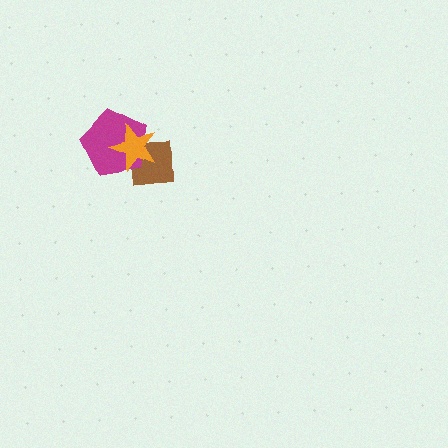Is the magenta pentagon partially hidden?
Yes, it is partially covered by another shape.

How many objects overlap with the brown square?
2 objects overlap with the brown square.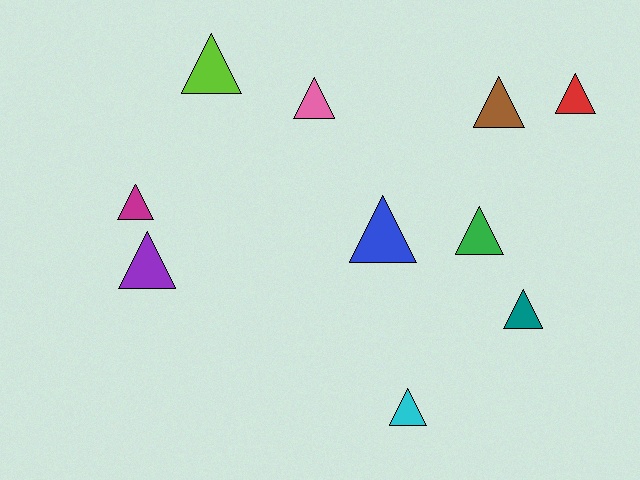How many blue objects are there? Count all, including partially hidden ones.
There is 1 blue object.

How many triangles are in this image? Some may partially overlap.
There are 10 triangles.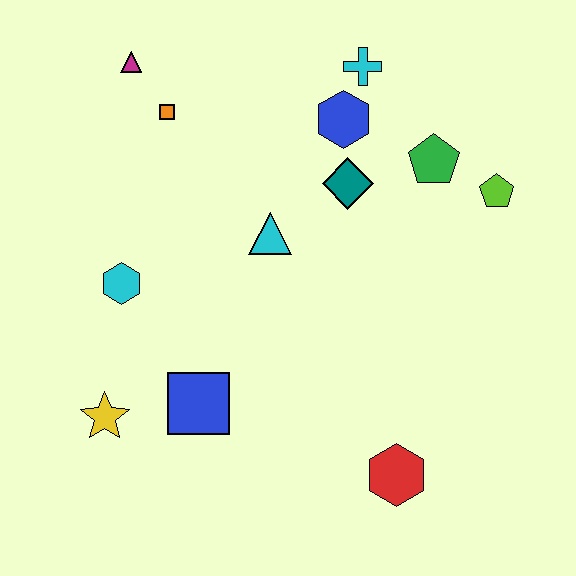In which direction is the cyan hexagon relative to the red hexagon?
The cyan hexagon is to the left of the red hexagon.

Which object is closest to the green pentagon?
The lime pentagon is closest to the green pentagon.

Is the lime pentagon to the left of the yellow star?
No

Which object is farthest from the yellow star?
The lime pentagon is farthest from the yellow star.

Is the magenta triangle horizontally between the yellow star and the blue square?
Yes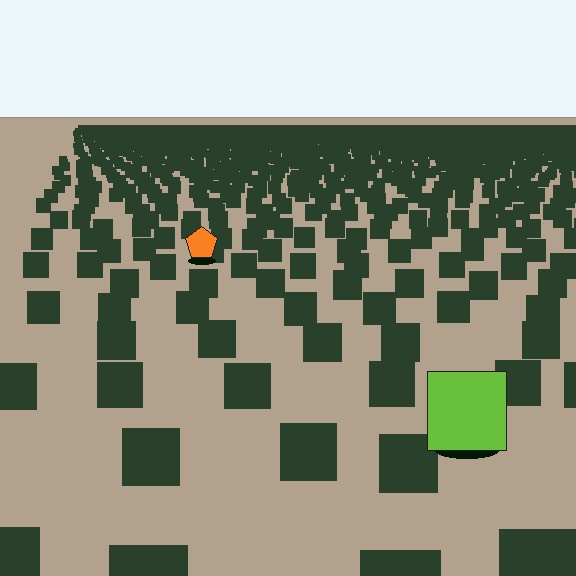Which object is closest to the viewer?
The lime square is closest. The texture marks near it are larger and more spread out.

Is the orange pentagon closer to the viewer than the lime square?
No. The lime square is closer — you can tell from the texture gradient: the ground texture is coarser near it.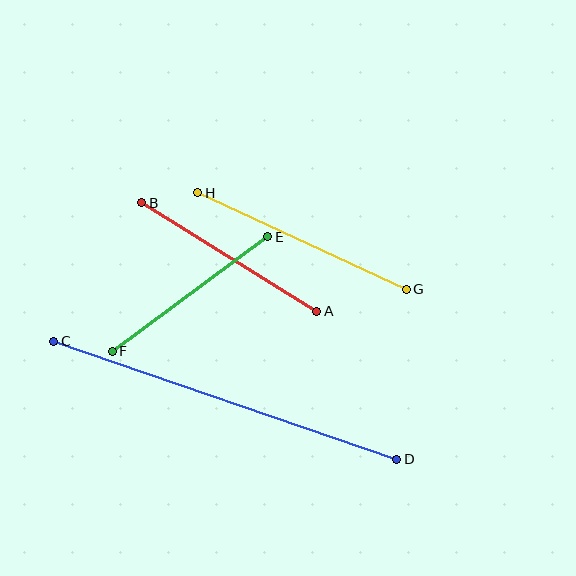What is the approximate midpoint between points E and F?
The midpoint is at approximately (190, 294) pixels.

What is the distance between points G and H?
The distance is approximately 229 pixels.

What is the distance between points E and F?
The distance is approximately 193 pixels.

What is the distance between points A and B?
The distance is approximately 206 pixels.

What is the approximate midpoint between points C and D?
The midpoint is at approximately (225, 400) pixels.